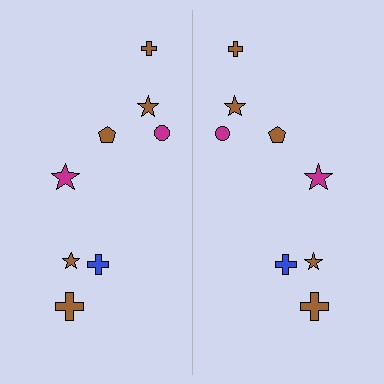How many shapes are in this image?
There are 16 shapes in this image.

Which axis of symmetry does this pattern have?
The pattern has a vertical axis of symmetry running through the center of the image.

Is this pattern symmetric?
Yes, this pattern has bilateral (reflection) symmetry.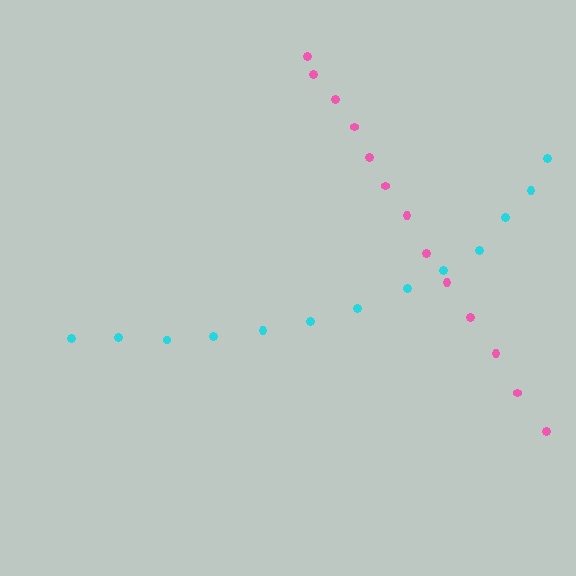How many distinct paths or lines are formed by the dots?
There are 2 distinct paths.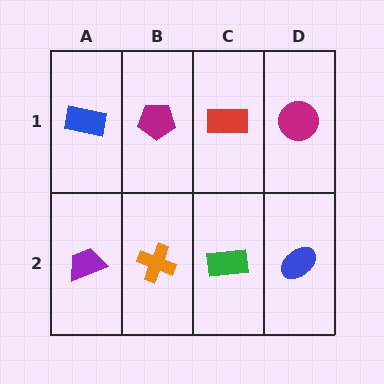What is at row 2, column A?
A purple trapezoid.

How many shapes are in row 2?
4 shapes.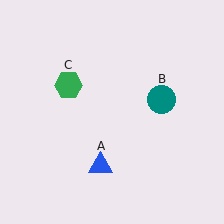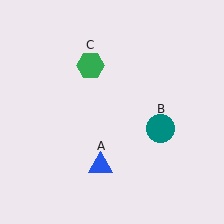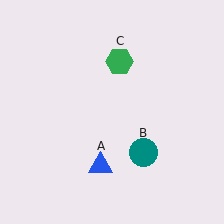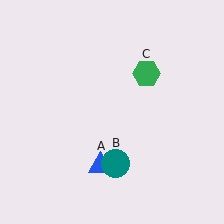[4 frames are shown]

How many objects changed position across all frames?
2 objects changed position: teal circle (object B), green hexagon (object C).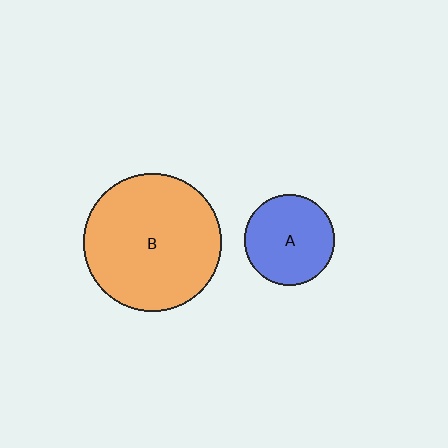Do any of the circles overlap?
No, none of the circles overlap.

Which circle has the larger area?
Circle B (orange).